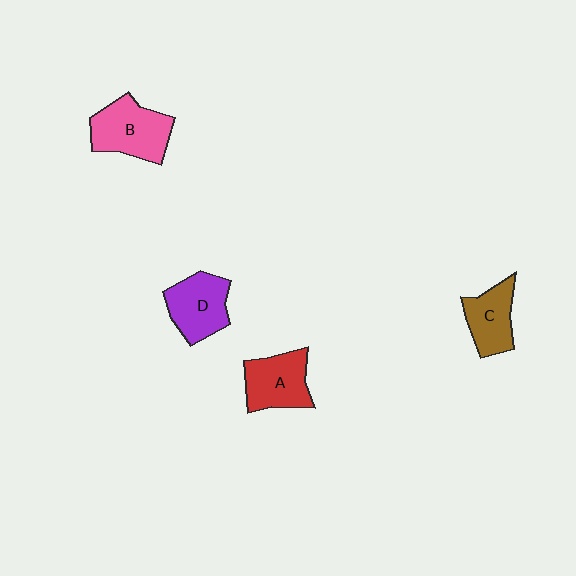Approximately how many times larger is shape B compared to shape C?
Approximately 1.4 times.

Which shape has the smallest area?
Shape C (brown).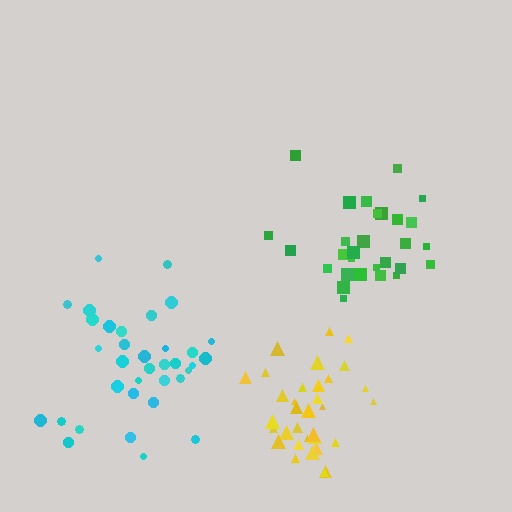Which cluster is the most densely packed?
Yellow.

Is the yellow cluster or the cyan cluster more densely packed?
Yellow.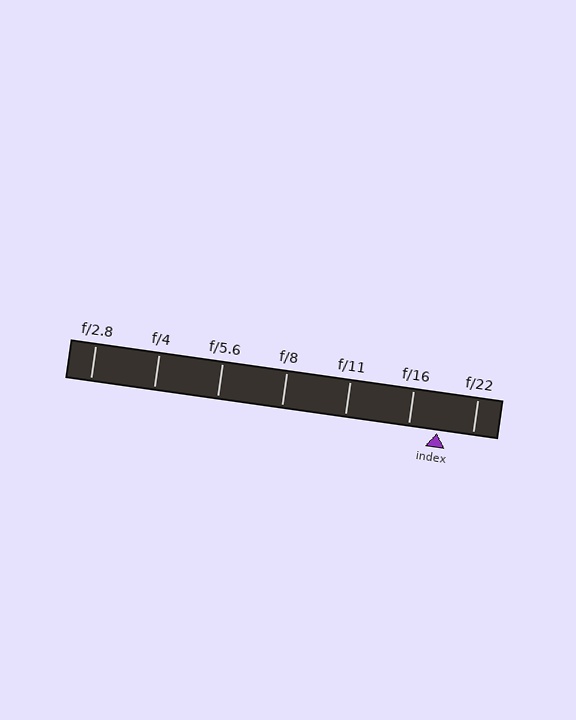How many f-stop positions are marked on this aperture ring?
There are 7 f-stop positions marked.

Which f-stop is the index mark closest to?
The index mark is closest to f/16.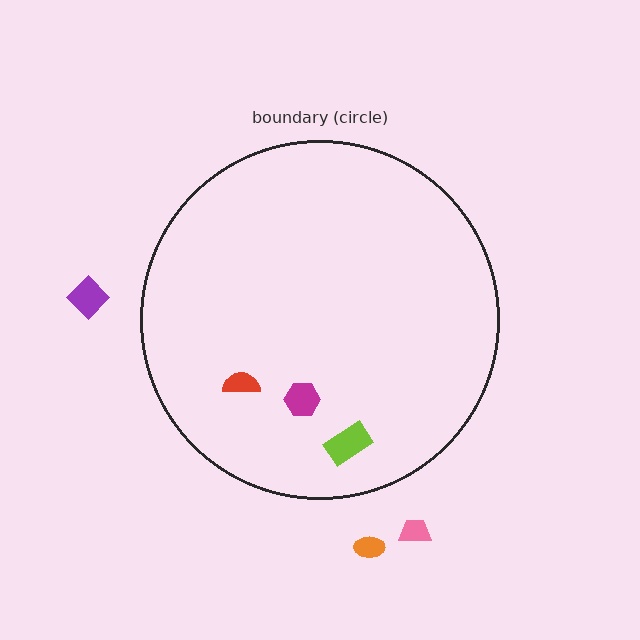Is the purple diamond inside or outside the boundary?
Outside.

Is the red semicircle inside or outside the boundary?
Inside.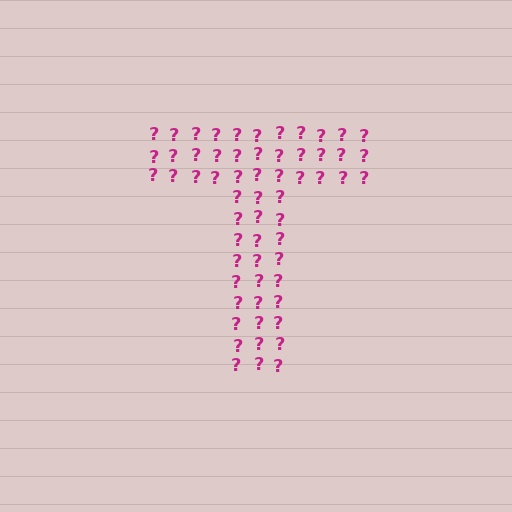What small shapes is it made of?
It is made of small question marks.